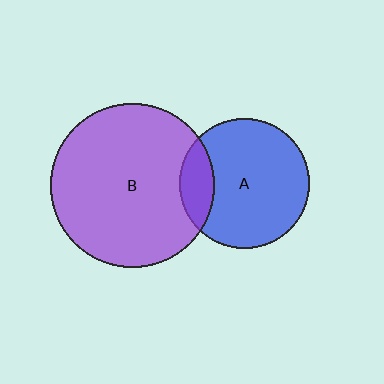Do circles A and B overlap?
Yes.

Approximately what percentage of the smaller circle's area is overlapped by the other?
Approximately 15%.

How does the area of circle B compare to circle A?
Approximately 1.6 times.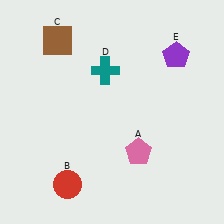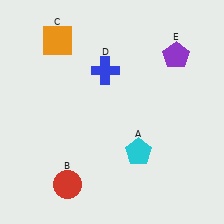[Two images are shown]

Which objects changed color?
A changed from pink to cyan. C changed from brown to orange. D changed from teal to blue.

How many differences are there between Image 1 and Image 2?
There are 3 differences between the two images.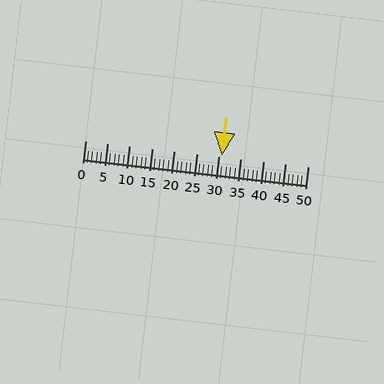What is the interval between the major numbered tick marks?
The major tick marks are spaced 5 units apart.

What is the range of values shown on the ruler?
The ruler shows values from 0 to 50.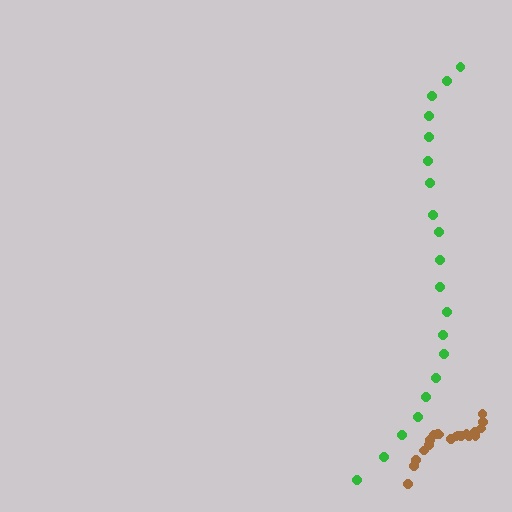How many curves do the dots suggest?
There are 2 distinct paths.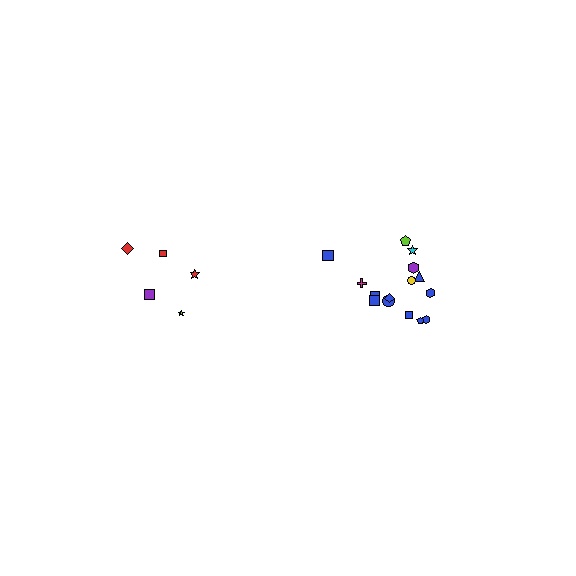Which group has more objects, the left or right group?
The right group.